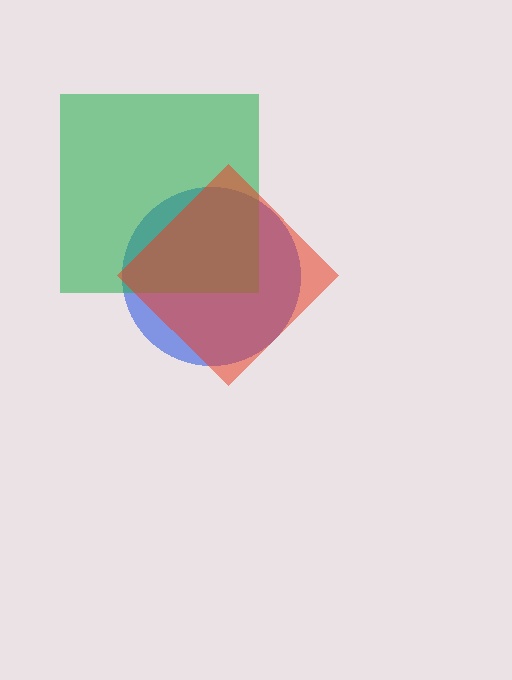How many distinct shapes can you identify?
There are 3 distinct shapes: a blue circle, a green square, a red diamond.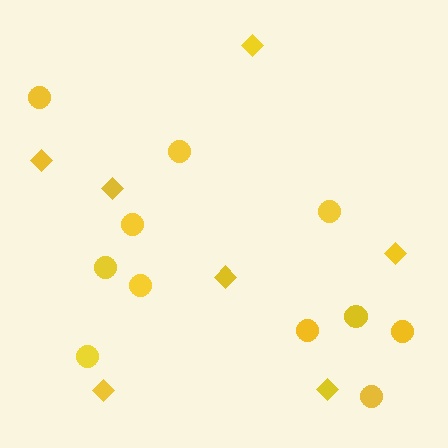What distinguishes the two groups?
There are 2 groups: one group of circles (11) and one group of diamonds (7).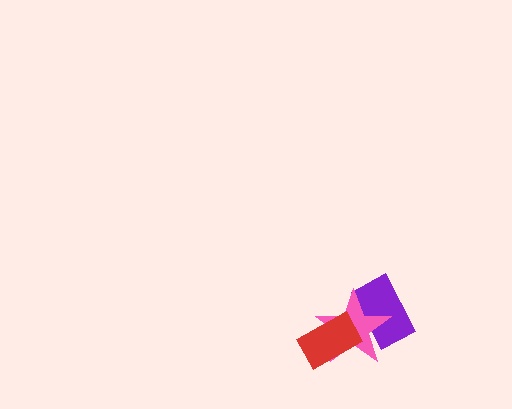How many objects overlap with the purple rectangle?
1 object overlaps with the purple rectangle.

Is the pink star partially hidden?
Yes, it is partially covered by another shape.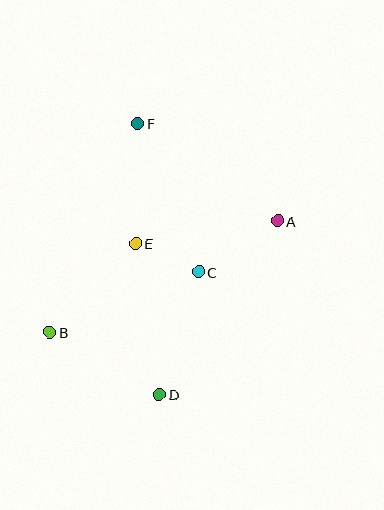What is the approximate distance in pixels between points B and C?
The distance between B and C is approximately 161 pixels.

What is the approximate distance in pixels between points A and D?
The distance between A and D is approximately 210 pixels.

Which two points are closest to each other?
Points C and E are closest to each other.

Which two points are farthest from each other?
Points D and F are farthest from each other.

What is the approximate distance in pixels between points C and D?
The distance between C and D is approximately 129 pixels.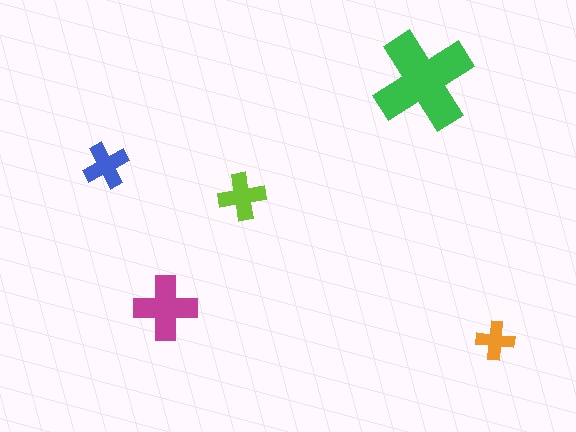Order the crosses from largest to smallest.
the green one, the magenta one, the lime one, the blue one, the orange one.